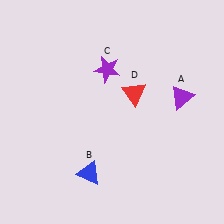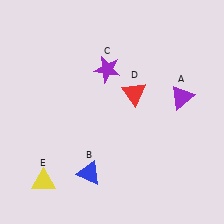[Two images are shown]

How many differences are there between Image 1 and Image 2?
There is 1 difference between the two images.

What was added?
A yellow triangle (E) was added in Image 2.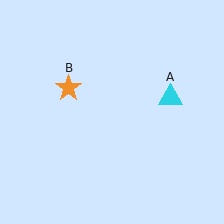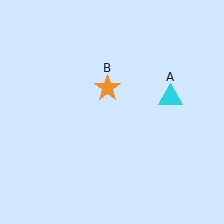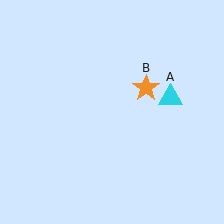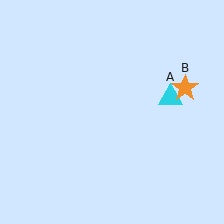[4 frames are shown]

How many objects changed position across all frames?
1 object changed position: orange star (object B).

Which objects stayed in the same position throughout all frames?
Cyan triangle (object A) remained stationary.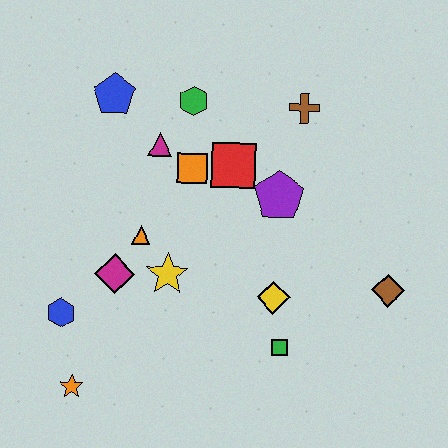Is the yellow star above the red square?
No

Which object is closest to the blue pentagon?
The magenta triangle is closest to the blue pentagon.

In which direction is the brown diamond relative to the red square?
The brown diamond is to the right of the red square.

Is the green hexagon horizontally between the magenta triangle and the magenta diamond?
No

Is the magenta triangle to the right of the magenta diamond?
Yes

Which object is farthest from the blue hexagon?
The brown diamond is farthest from the blue hexagon.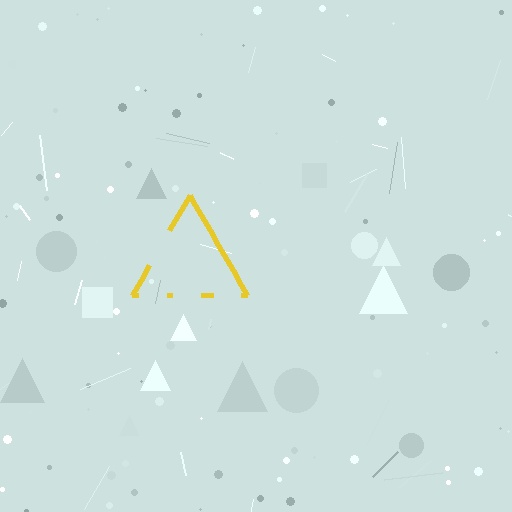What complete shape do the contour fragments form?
The contour fragments form a triangle.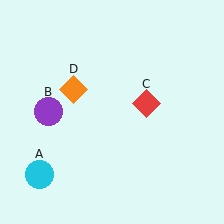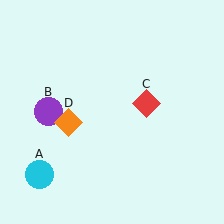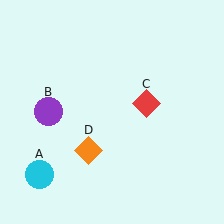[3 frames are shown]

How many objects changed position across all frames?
1 object changed position: orange diamond (object D).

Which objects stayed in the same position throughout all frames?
Cyan circle (object A) and purple circle (object B) and red diamond (object C) remained stationary.